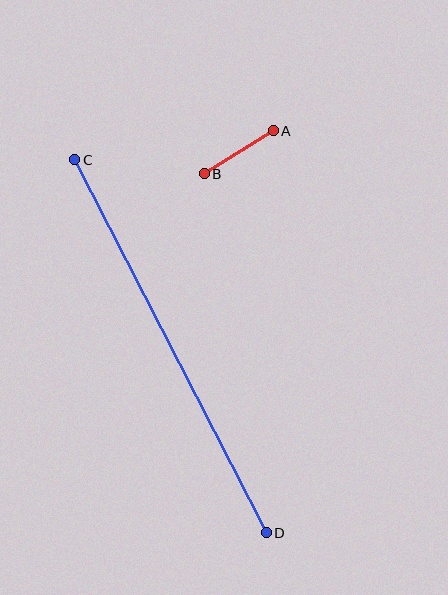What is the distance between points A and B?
The distance is approximately 81 pixels.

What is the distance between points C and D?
The distance is approximately 419 pixels.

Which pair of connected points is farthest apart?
Points C and D are farthest apart.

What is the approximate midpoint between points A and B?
The midpoint is at approximately (239, 152) pixels.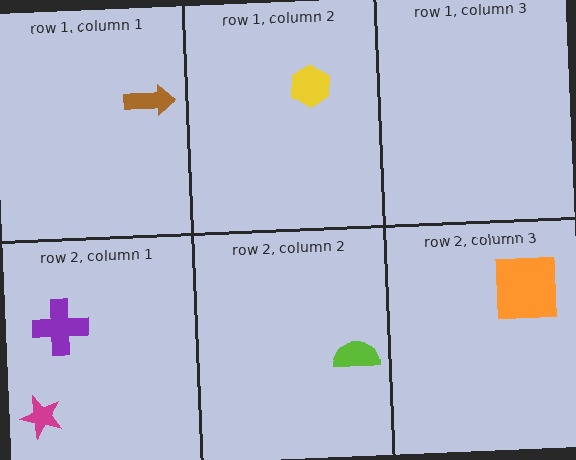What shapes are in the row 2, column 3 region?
The orange square.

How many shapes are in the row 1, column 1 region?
1.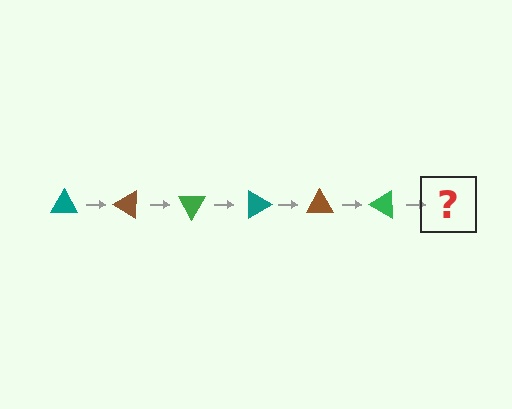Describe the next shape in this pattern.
It should be a teal triangle, rotated 180 degrees from the start.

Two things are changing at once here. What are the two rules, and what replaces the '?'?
The two rules are that it rotates 30 degrees each step and the color cycles through teal, brown, and green. The '?' should be a teal triangle, rotated 180 degrees from the start.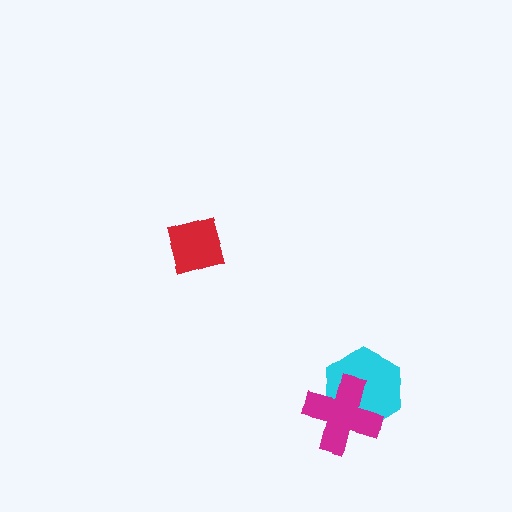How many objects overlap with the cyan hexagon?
1 object overlaps with the cyan hexagon.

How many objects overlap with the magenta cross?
1 object overlaps with the magenta cross.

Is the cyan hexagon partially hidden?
Yes, it is partially covered by another shape.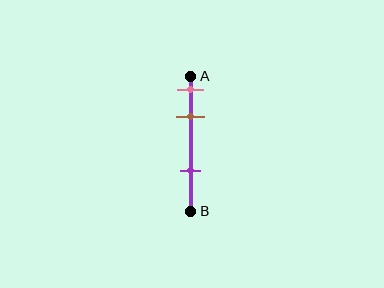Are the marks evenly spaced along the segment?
No, the marks are not evenly spaced.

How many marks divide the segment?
There are 3 marks dividing the segment.